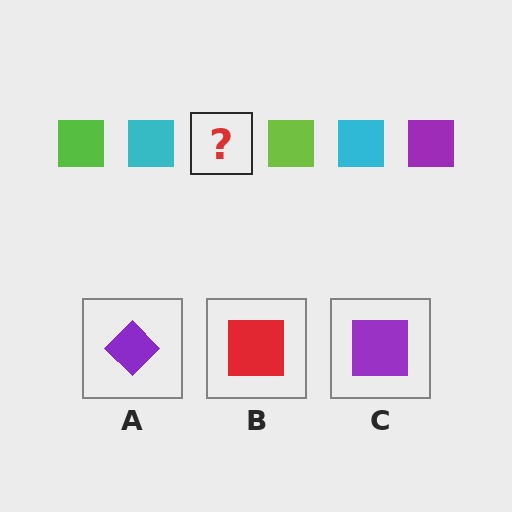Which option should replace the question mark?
Option C.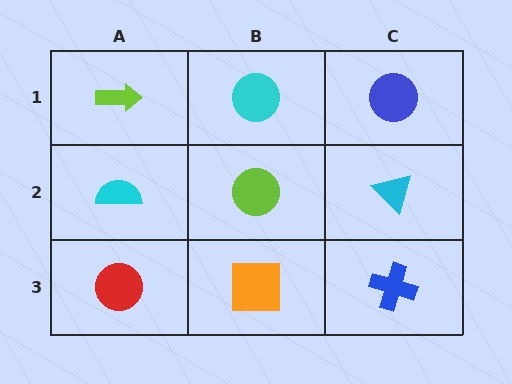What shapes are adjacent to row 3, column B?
A lime circle (row 2, column B), a red circle (row 3, column A), a blue cross (row 3, column C).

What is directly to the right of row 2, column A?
A lime circle.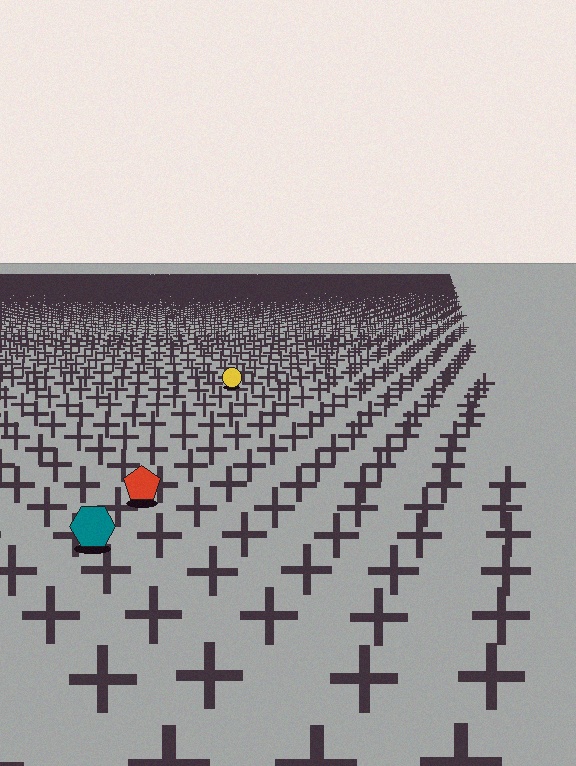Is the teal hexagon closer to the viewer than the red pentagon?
Yes. The teal hexagon is closer — you can tell from the texture gradient: the ground texture is coarser near it.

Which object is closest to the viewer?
The teal hexagon is closest. The texture marks near it are larger and more spread out.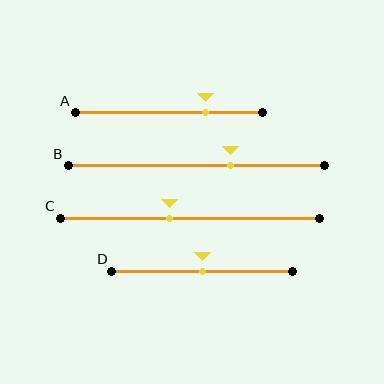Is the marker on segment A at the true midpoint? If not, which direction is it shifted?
No, the marker on segment A is shifted to the right by about 19% of the segment length.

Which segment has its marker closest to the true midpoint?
Segment D has its marker closest to the true midpoint.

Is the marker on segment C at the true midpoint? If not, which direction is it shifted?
No, the marker on segment C is shifted to the left by about 8% of the segment length.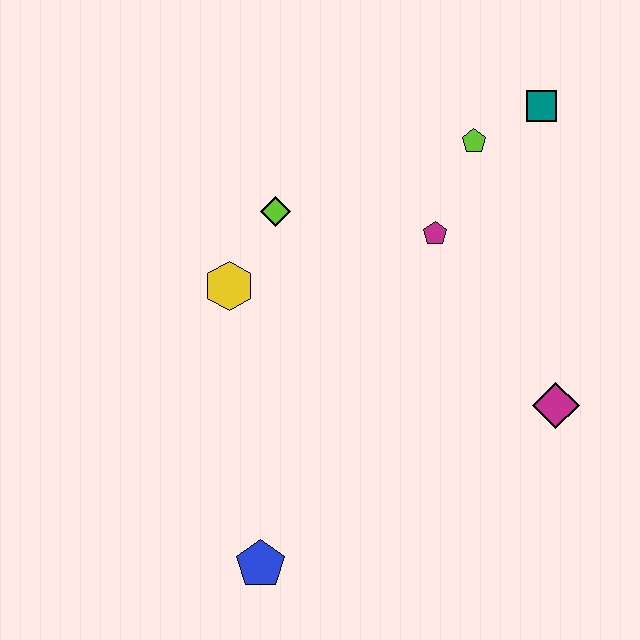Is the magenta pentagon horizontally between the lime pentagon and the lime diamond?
Yes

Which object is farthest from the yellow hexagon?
The teal square is farthest from the yellow hexagon.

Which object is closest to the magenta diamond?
The magenta pentagon is closest to the magenta diamond.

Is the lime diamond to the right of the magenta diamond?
No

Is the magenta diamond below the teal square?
Yes